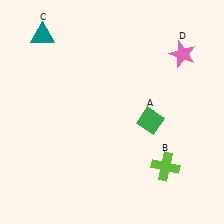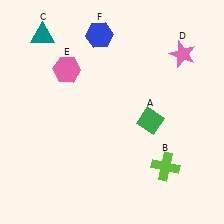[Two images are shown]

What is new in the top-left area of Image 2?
A blue hexagon (F) was added in the top-left area of Image 2.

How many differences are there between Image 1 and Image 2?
There are 2 differences between the two images.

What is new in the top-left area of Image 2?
A pink hexagon (E) was added in the top-left area of Image 2.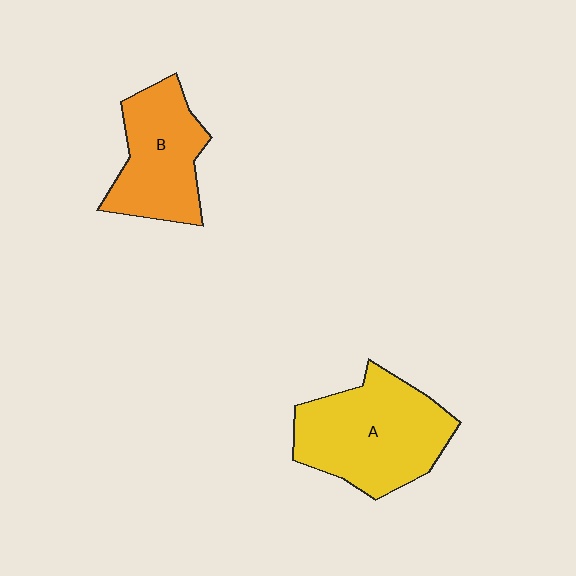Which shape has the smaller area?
Shape B (orange).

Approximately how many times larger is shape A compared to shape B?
Approximately 1.3 times.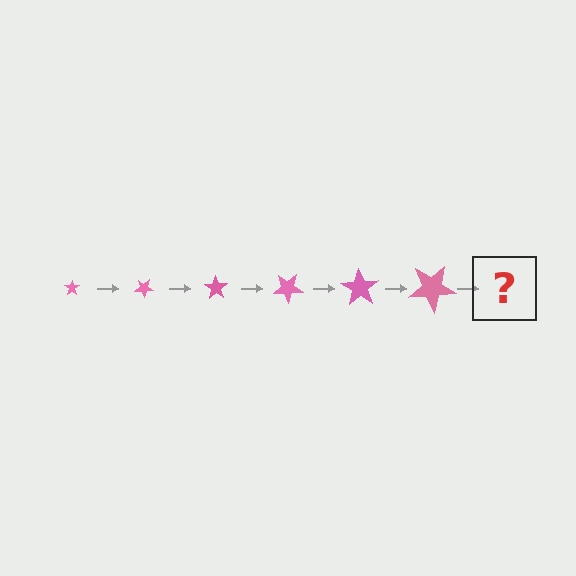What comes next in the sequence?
The next element should be a star, larger than the previous one and rotated 210 degrees from the start.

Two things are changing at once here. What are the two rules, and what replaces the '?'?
The two rules are that the star grows larger each step and it rotates 35 degrees each step. The '?' should be a star, larger than the previous one and rotated 210 degrees from the start.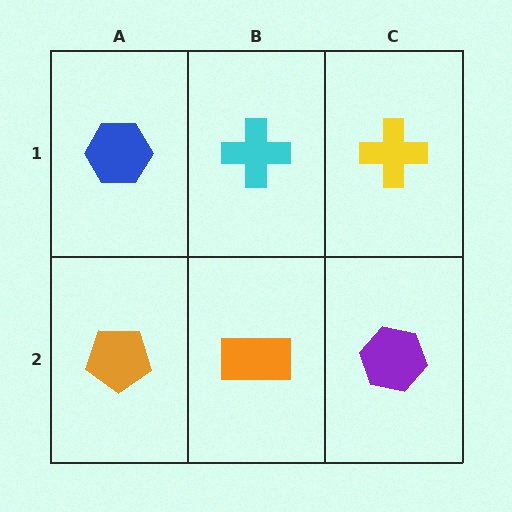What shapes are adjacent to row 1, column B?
An orange rectangle (row 2, column B), a blue hexagon (row 1, column A), a yellow cross (row 1, column C).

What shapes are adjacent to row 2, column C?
A yellow cross (row 1, column C), an orange rectangle (row 2, column B).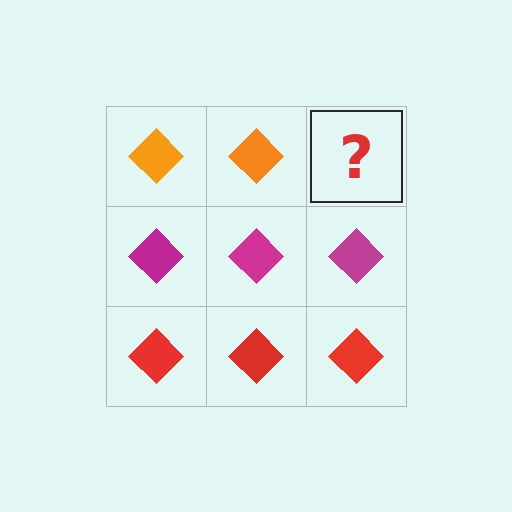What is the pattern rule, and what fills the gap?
The rule is that each row has a consistent color. The gap should be filled with an orange diamond.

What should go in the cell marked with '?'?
The missing cell should contain an orange diamond.